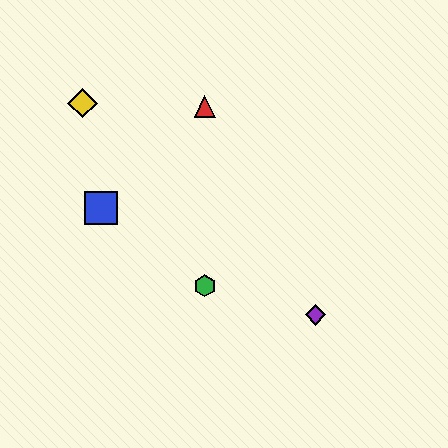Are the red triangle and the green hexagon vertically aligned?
Yes, both are at x≈205.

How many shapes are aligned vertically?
2 shapes (the red triangle, the green hexagon) are aligned vertically.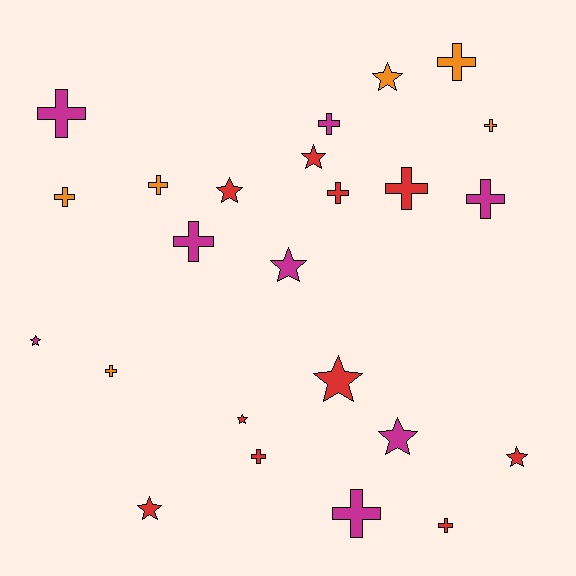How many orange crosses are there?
There are 5 orange crosses.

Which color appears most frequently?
Red, with 10 objects.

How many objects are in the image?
There are 24 objects.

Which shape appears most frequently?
Cross, with 14 objects.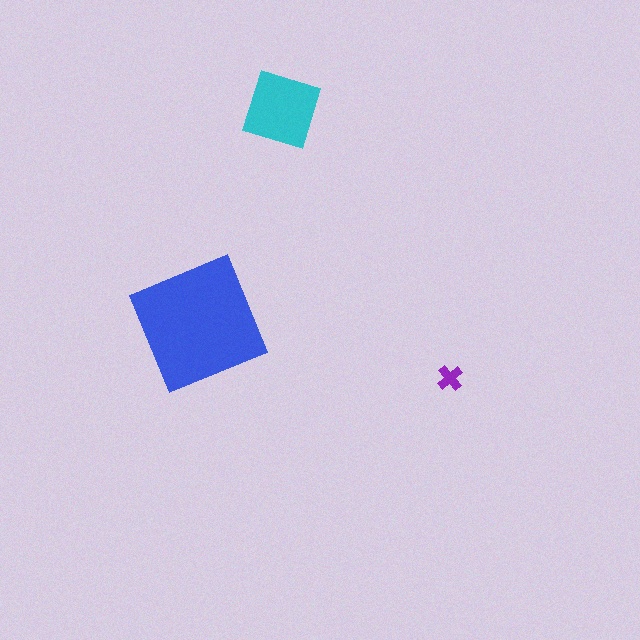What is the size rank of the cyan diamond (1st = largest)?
2nd.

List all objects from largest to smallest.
The blue square, the cyan diamond, the purple cross.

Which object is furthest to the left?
The blue square is leftmost.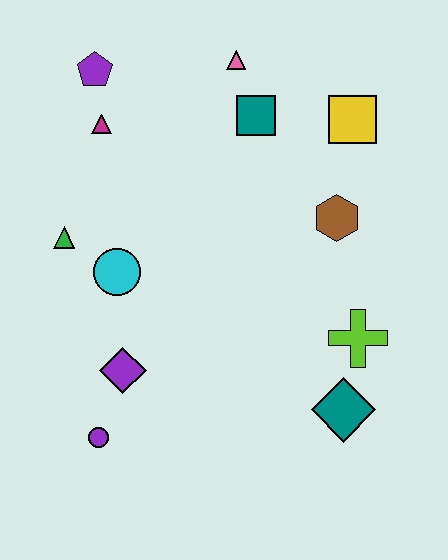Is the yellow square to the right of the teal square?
Yes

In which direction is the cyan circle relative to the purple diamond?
The cyan circle is above the purple diamond.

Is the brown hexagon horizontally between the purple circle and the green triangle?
No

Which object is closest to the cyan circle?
The green triangle is closest to the cyan circle.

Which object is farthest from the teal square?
The purple circle is farthest from the teal square.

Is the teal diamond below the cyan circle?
Yes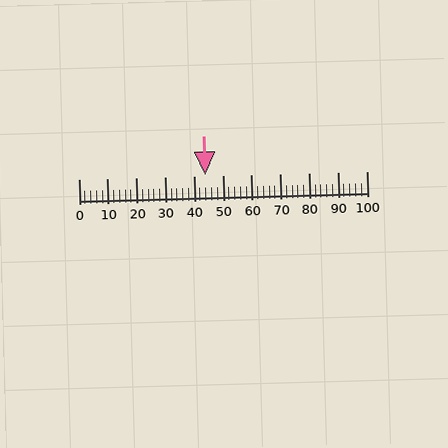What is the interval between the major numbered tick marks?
The major tick marks are spaced 10 units apart.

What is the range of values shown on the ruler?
The ruler shows values from 0 to 100.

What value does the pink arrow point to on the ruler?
The pink arrow points to approximately 44.